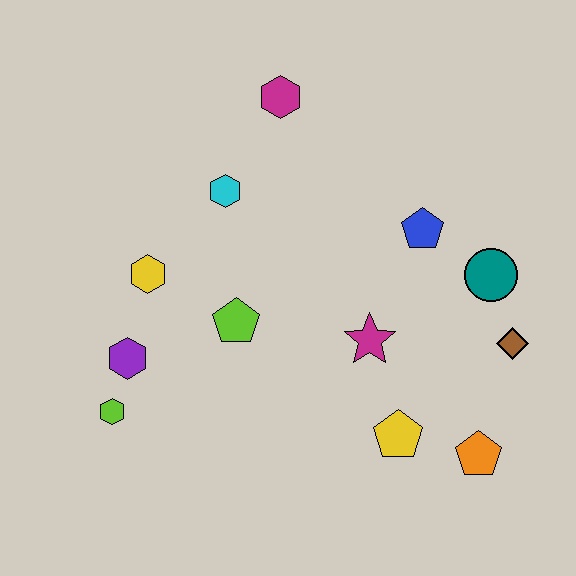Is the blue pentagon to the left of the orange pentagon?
Yes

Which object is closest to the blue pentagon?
The teal circle is closest to the blue pentagon.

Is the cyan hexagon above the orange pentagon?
Yes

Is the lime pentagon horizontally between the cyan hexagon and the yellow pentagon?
Yes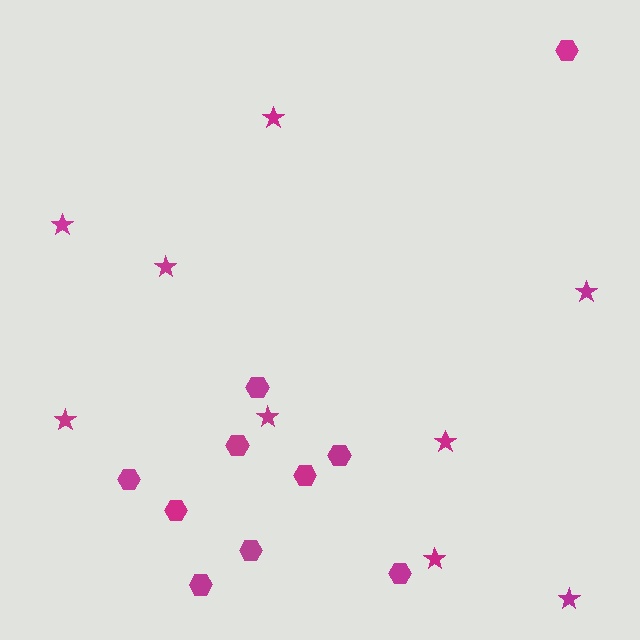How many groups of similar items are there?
There are 2 groups: one group of stars (9) and one group of hexagons (10).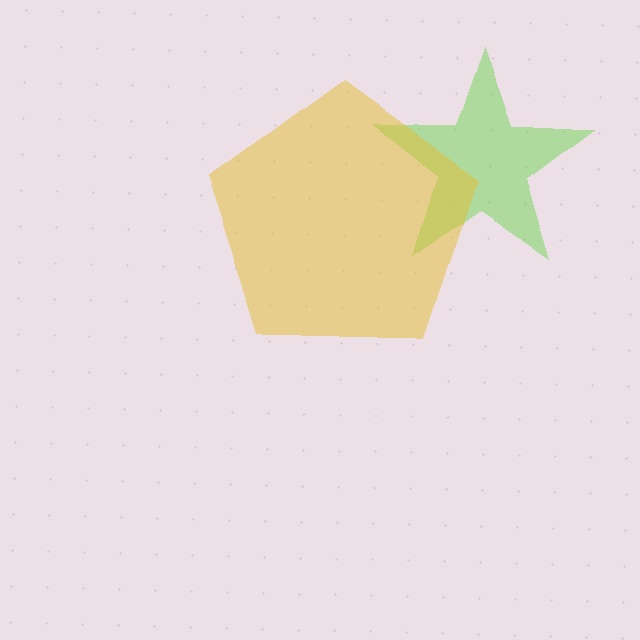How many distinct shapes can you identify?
There are 2 distinct shapes: a lime star, a yellow pentagon.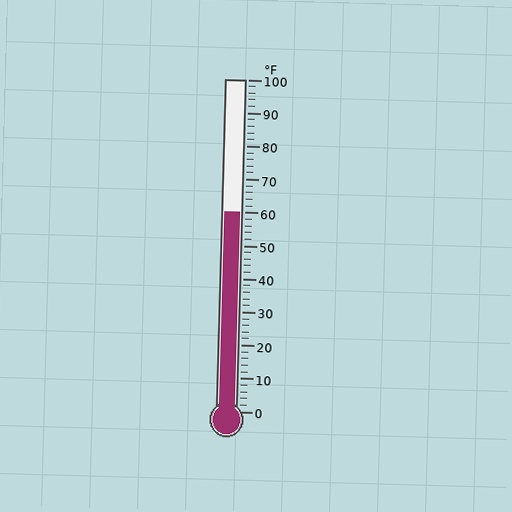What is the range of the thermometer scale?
The thermometer scale ranges from 0°F to 100°F.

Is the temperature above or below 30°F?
The temperature is above 30°F.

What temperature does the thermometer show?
The thermometer shows approximately 60°F.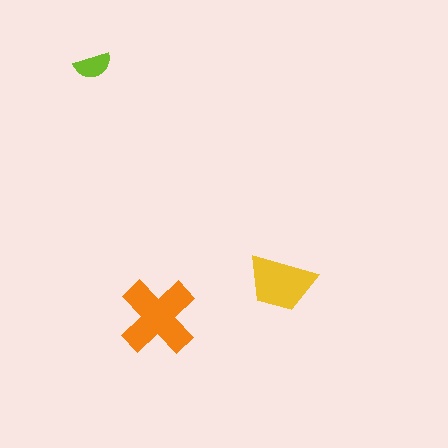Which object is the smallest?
The lime semicircle.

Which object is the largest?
The orange cross.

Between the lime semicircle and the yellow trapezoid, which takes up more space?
The yellow trapezoid.